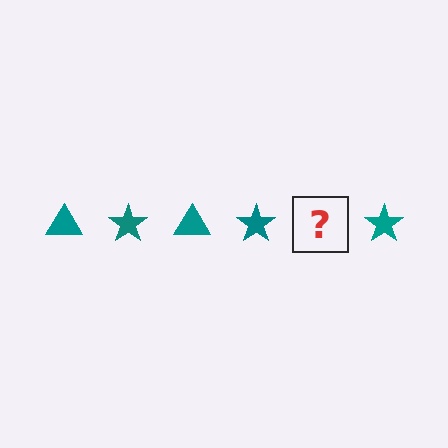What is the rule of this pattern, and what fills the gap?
The rule is that the pattern cycles through triangle, star shapes in teal. The gap should be filled with a teal triangle.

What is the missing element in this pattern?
The missing element is a teal triangle.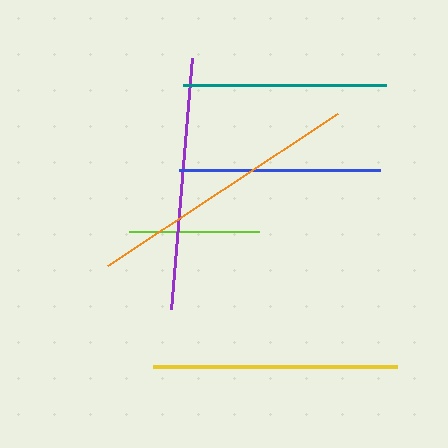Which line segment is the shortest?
The lime line is the shortest at approximately 130 pixels.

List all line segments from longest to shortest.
From longest to shortest: orange, purple, yellow, teal, blue, lime.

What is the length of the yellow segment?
The yellow segment is approximately 244 pixels long.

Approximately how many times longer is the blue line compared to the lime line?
The blue line is approximately 1.6 times the length of the lime line.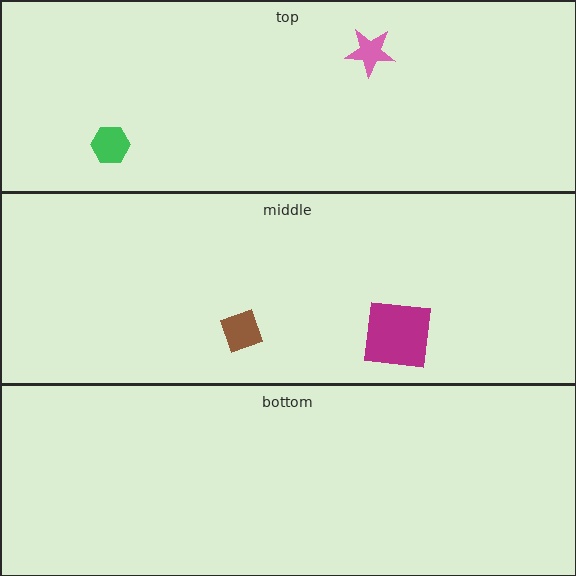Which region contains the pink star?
The top region.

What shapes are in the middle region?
The magenta square, the brown diamond.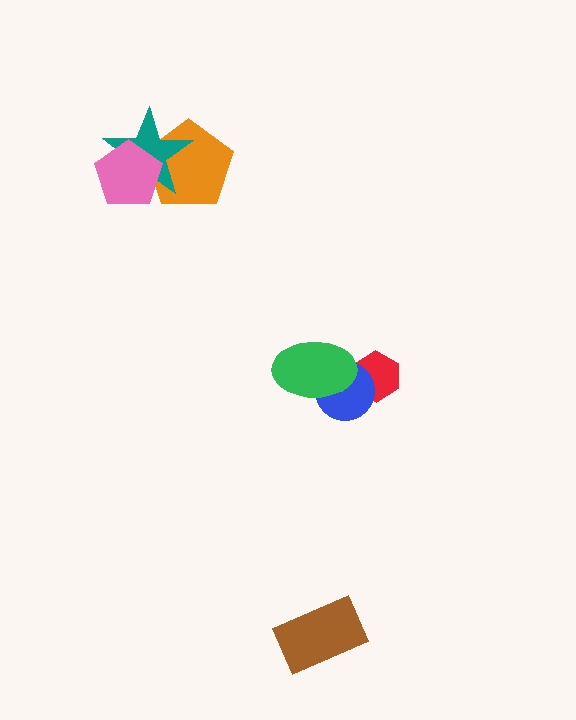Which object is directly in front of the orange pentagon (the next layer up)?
The teal star is directly in front of the orange pentagon.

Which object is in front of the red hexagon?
The blue circle is in front of the red hexagon.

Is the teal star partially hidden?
Yes, it is partially covered by another shape.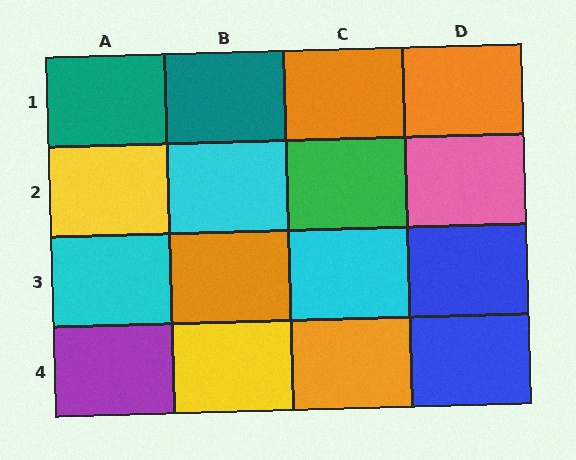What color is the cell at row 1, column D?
Orange.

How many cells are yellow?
2 cells are yellow.